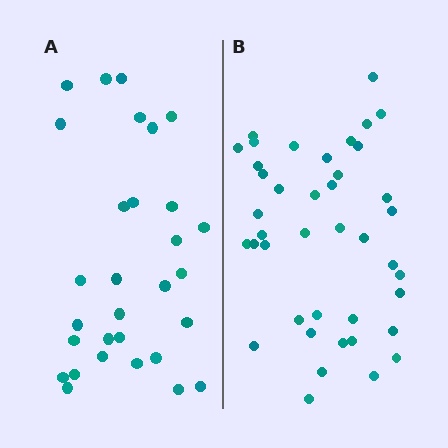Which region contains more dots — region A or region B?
Region B (the right region) has more dots.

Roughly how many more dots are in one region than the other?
Region B has roughly 12 or so more dots than region A.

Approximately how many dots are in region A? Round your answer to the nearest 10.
About 30 dots.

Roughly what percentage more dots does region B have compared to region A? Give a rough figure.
About 35% more.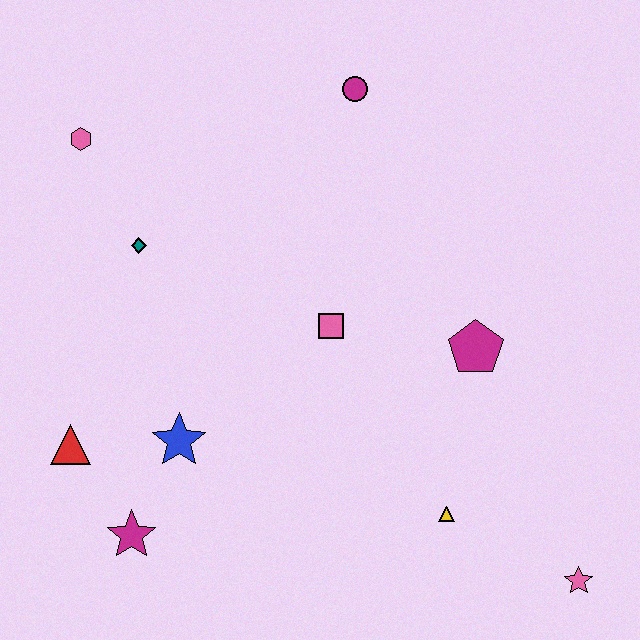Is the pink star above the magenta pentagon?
No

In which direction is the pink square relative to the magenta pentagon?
The pink square is to the left of the magenta pentagon.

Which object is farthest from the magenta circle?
The pink star is farthest from the magenta circle.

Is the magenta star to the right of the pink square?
No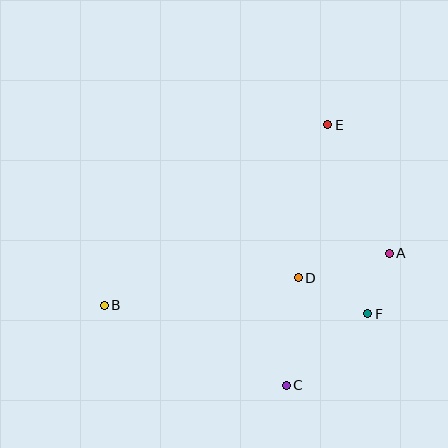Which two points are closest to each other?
Points A and F are closest to each other.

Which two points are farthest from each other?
Points A and B are farthest from each other.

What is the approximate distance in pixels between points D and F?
The distance between D and F is approximately 78 pixels.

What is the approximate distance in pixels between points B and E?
The distance between B and E is approximately 287 pixels.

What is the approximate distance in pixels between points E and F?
The distance between E and F is approximately 193 pixels.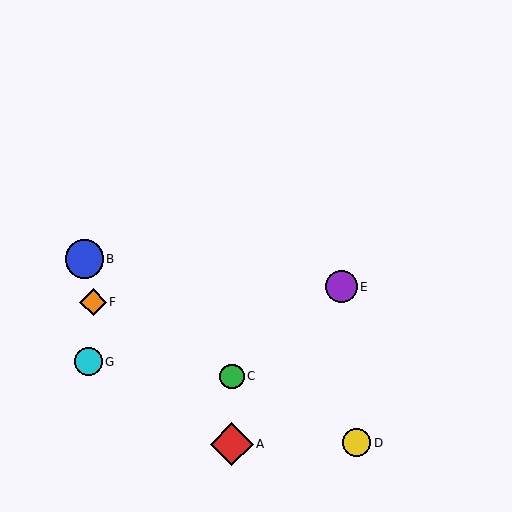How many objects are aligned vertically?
2 objects (A, C) are aligned vertically.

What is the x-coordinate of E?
Object E is at x≈342.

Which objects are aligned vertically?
Objects A, C are aligned vertically.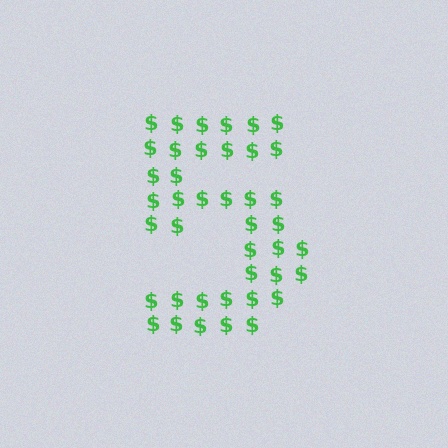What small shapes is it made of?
It is made of small dollar signs.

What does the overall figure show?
The overall figure shows the digit 5.